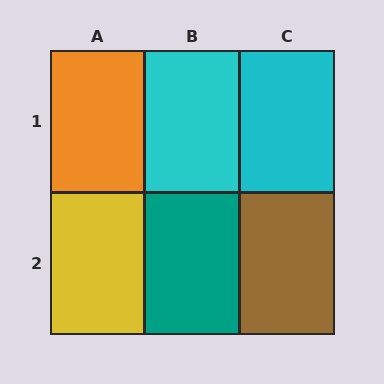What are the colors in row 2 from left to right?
Yellow, teal, brown.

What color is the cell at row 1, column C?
Cyan.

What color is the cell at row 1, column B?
Cyan.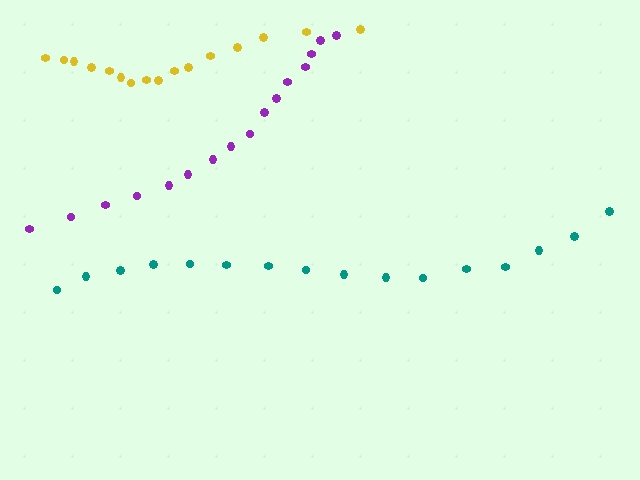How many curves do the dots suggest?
There are 3 distinct paths.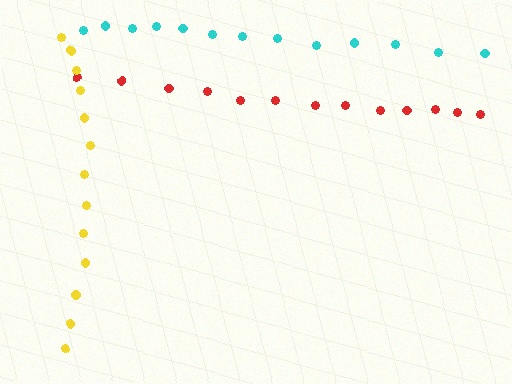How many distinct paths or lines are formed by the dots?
There are 3 distinct paths.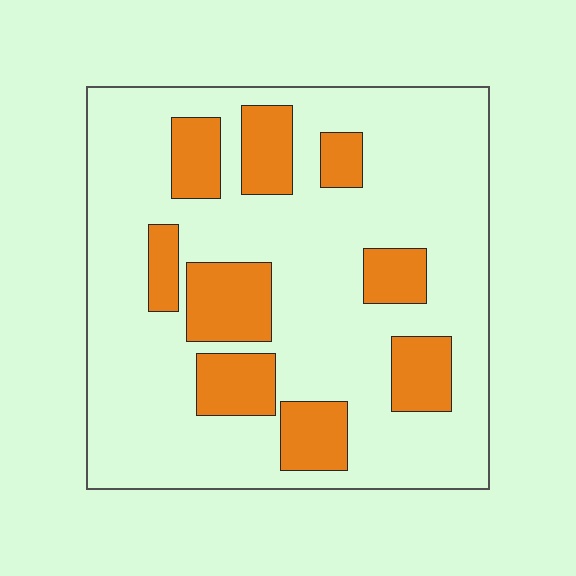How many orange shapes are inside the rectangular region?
9.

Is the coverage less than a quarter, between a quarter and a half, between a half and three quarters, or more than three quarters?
Less than a quarter.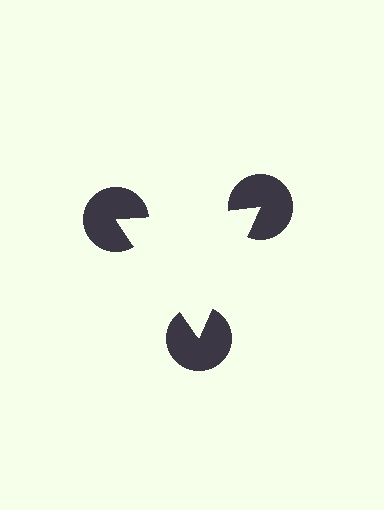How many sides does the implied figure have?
3 sides.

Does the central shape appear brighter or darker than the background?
It typically appears slightly brighter than the background, even though no actual brightness change is drawn.